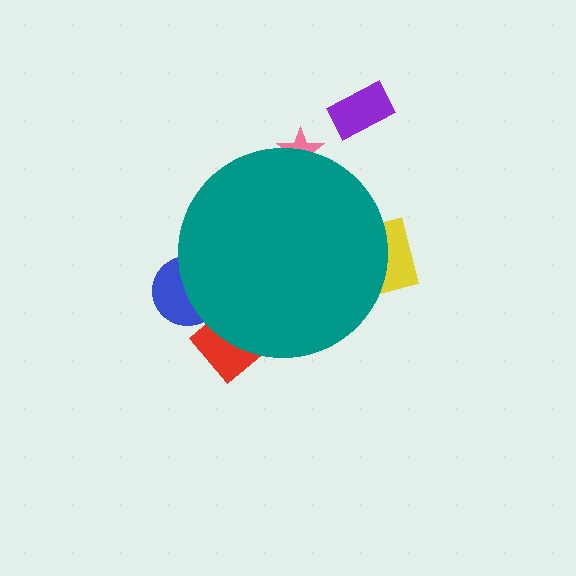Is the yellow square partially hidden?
Yes, the yellow square is partially hidden behind the teal circle.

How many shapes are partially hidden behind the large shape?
4 shapes are partially hidden.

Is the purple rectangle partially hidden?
No, the purple rectangle is fully visible.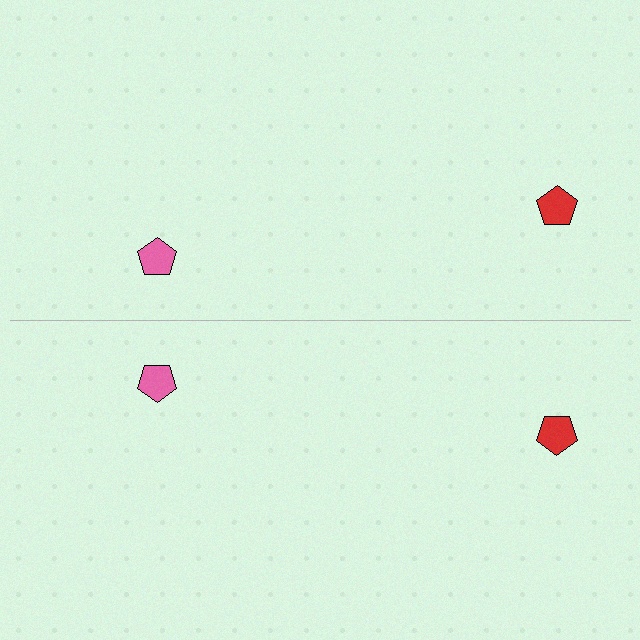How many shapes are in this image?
There are 4 shapes in this image.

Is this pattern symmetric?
Yes, this pattern has bilateral (reflection) symmetry.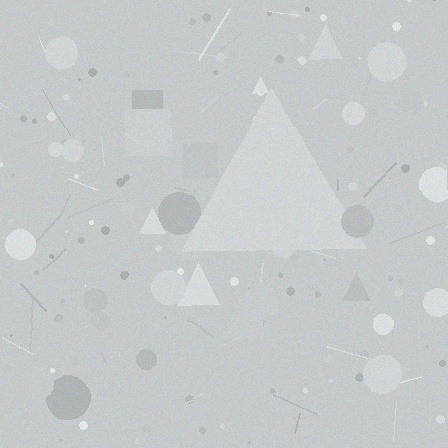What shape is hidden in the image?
A triangle is hidden in the image.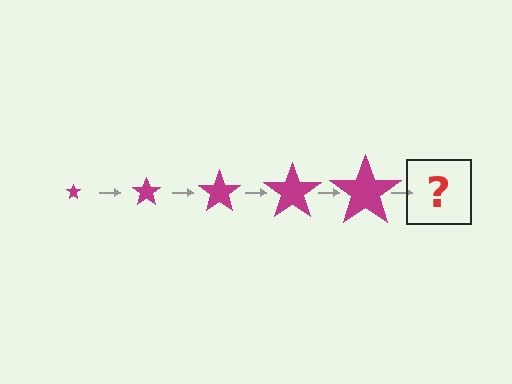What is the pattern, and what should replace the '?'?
The pattern is that the star gets progressively larger each step. The '?' should be a magenta star, larger than the previous one.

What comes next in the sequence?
The next element should be a magenta star, larger than the previous one.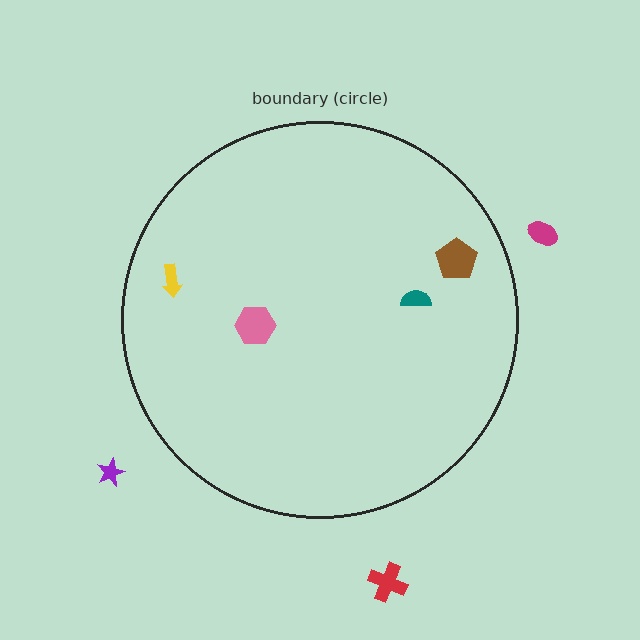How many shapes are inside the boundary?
4 inside, 3 outside.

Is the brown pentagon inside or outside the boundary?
Inside.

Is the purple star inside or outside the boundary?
Outside.